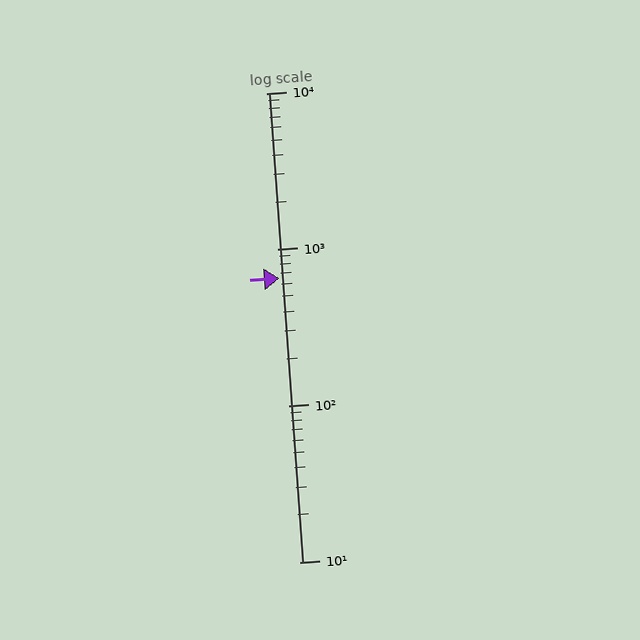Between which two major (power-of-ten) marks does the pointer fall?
The pointer is between 100 and 1000.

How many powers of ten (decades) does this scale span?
The scale spans 3 decades, from 10 to 10000.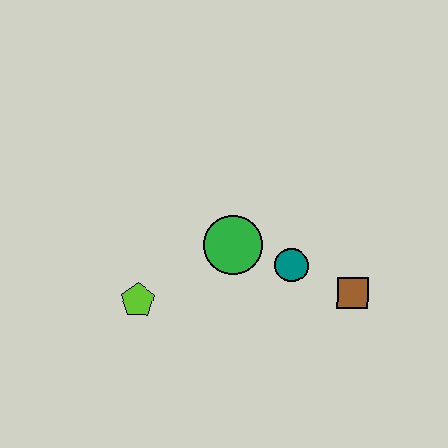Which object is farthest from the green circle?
The brown square is farthest from the green circle.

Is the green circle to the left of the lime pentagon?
No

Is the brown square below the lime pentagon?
No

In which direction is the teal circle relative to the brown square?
The teal circle is to the left of the brown square.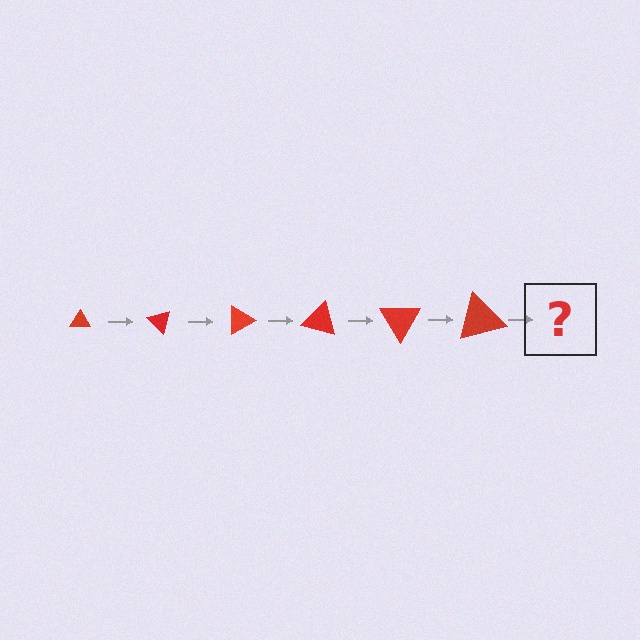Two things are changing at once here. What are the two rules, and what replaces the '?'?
The two rules are that the triangle grows larger each step and it rotates 45 degrees each step. The '?' should be a triangle, larger than the previous one and rotated 270 degrees from the start.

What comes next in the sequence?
The next element should be a triangle, larger than the previous one and rotated 270 degrees from the start.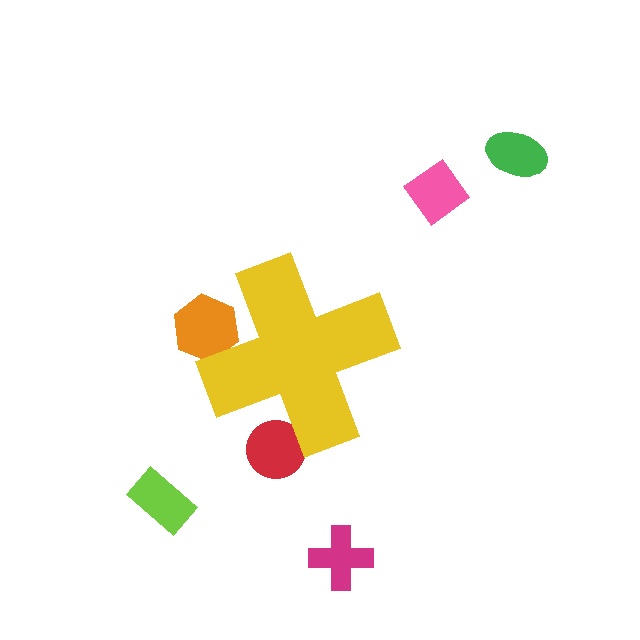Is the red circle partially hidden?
Yes, the red circle is partially hidden behind the yellow cross.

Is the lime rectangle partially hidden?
No, the lime rectangle is fully visible.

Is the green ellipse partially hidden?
No, the green ellipse is fully visible.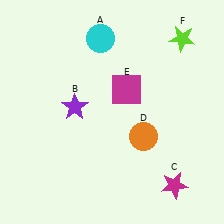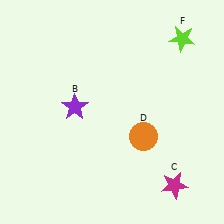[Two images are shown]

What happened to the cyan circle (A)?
The cyan circle (A) was removed in Image 2. It was in the top-left area of Image 1.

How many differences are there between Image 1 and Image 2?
There are 2 differences between the two images.